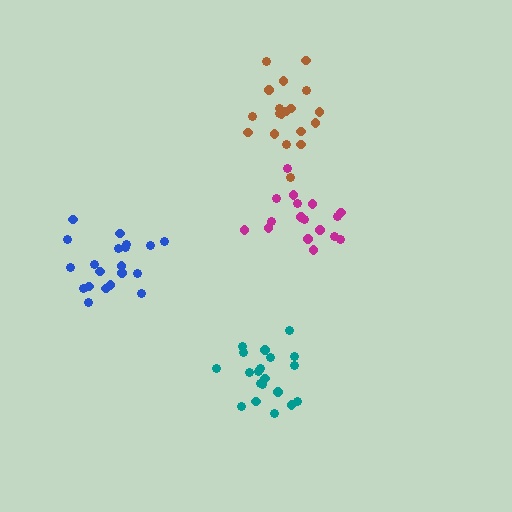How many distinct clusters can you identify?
There are 4 distinct clusters.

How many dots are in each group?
Group 1: 17 dots, Group 2: 20 dots, Group 3: 20 dots, Group 4: 19 dots (76 total).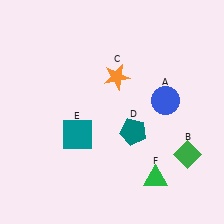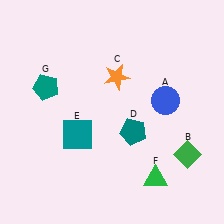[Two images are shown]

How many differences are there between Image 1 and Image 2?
There is 1 difference between the two images.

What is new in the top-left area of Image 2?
A teal pentagon (G) was added in the top-left area of Image 2.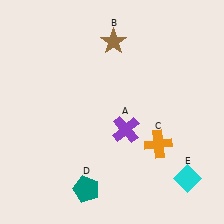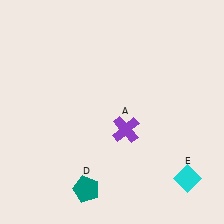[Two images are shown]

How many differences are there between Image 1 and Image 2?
There are 2 differences between the two images.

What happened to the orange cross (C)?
The orange cross (C) was removed in Image 2. It was in the bottom-right area of Image 1.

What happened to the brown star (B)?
The brown star (B) was removed in Image 2. It was in the top-right area of Image 1.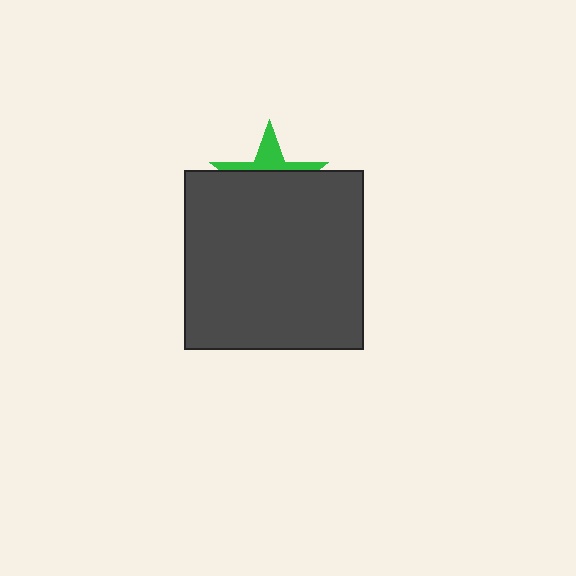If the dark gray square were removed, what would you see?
You would see the complete green star.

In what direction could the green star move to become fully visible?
The green star could move up. That would shift it out from behind the dark gray square entirely.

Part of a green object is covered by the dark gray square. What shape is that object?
It is a star.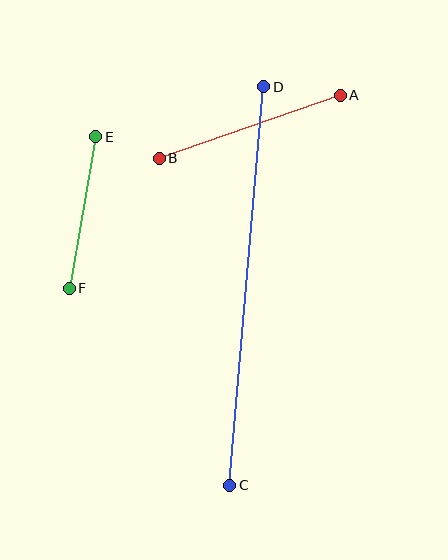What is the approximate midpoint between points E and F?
The midpoint is at approximately (82, 212) pixels.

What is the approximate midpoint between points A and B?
The midpoint is at approximately (250, 127) pixels.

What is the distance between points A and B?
The distance is approximately 192 pixels.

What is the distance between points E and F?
The distance is approximately 154 pixels.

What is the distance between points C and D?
The distance is approximately 400 pixels.